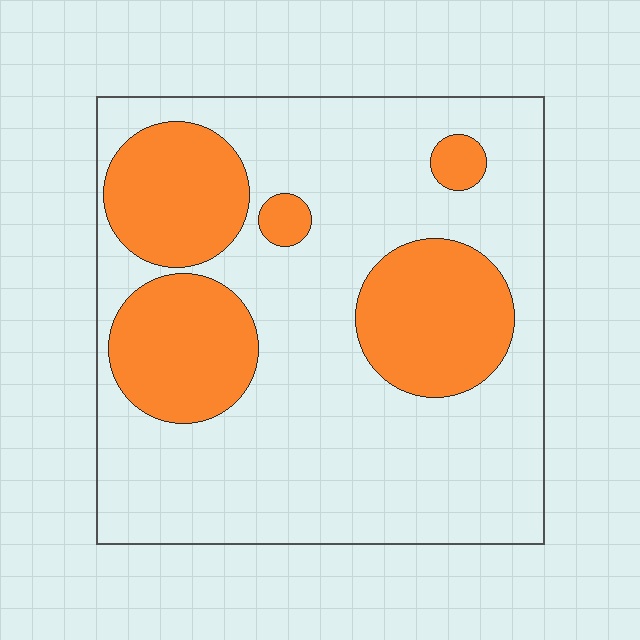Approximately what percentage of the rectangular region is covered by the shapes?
Approximately 30%.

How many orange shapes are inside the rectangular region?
5.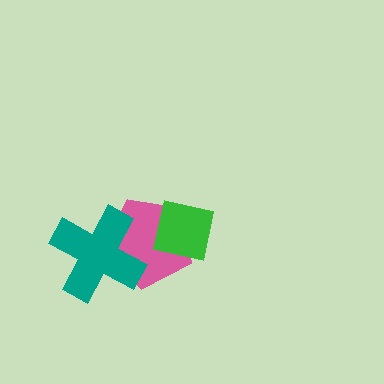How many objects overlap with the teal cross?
1 object overlaps with the teal cross.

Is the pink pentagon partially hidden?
Yes, it is partially covered by another shape.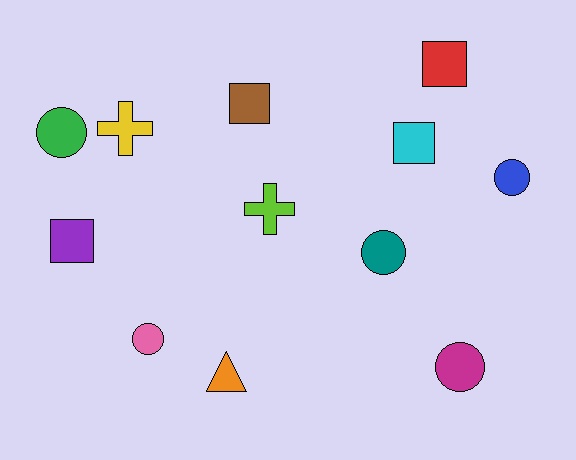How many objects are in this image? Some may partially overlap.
There are 12 objects.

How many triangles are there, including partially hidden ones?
There is 1 triangle.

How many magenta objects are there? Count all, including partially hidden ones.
There is 1 magenta object.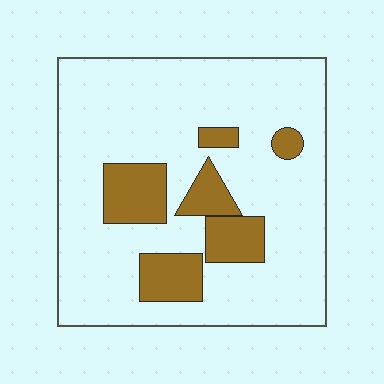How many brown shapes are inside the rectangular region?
6.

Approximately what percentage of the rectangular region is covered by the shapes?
Approximately 20%.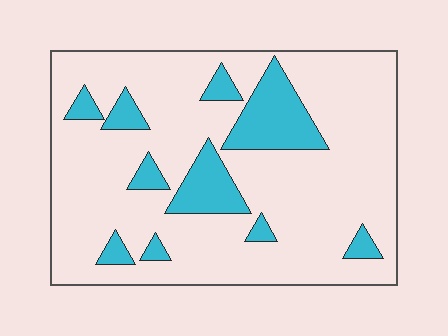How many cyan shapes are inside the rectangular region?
10.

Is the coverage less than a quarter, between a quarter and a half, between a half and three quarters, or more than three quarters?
Less than a quarter.